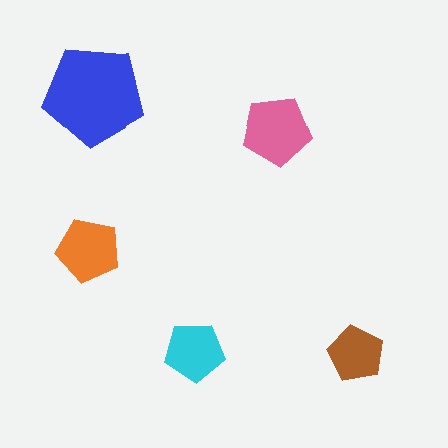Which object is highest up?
The blue pentagon is topmost.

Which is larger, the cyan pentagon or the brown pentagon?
The cyan one.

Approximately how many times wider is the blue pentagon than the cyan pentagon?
About 1.5 times wider.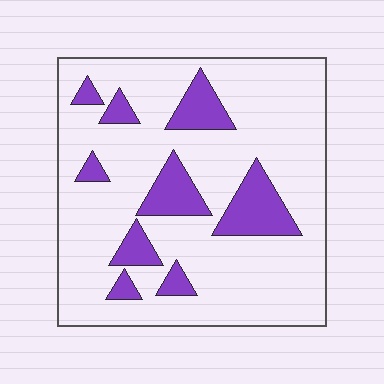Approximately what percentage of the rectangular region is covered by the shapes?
Approximately 20%.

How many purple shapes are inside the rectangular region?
9.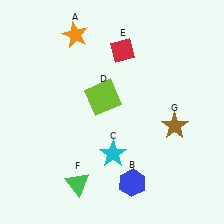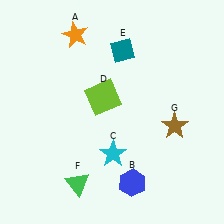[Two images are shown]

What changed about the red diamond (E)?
In Image 1, E is red. In Image 2, it changed to teal.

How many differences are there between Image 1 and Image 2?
There is 1 difference between the two images.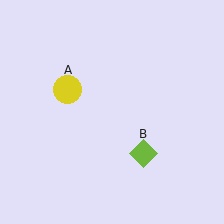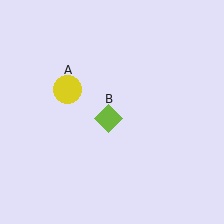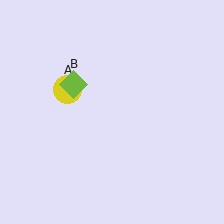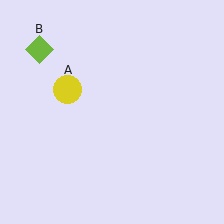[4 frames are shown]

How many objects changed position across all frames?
1 object changed position: lime diamond (object B).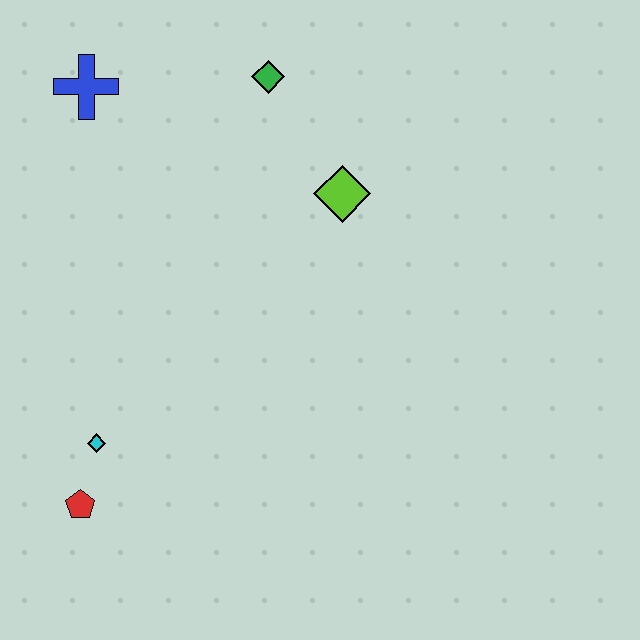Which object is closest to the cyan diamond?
The red pentagon is closest to the cyan diamond.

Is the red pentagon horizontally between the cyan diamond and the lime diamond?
No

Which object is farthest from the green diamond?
The red pentagon is farthest from the green diamond.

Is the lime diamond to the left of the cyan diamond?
No